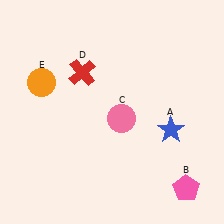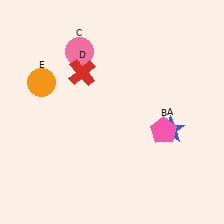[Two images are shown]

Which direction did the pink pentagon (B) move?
The pink pentagon (B) moved up.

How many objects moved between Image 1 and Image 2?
2 objects moved between the two images.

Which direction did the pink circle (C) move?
The pink circle (C) moved up.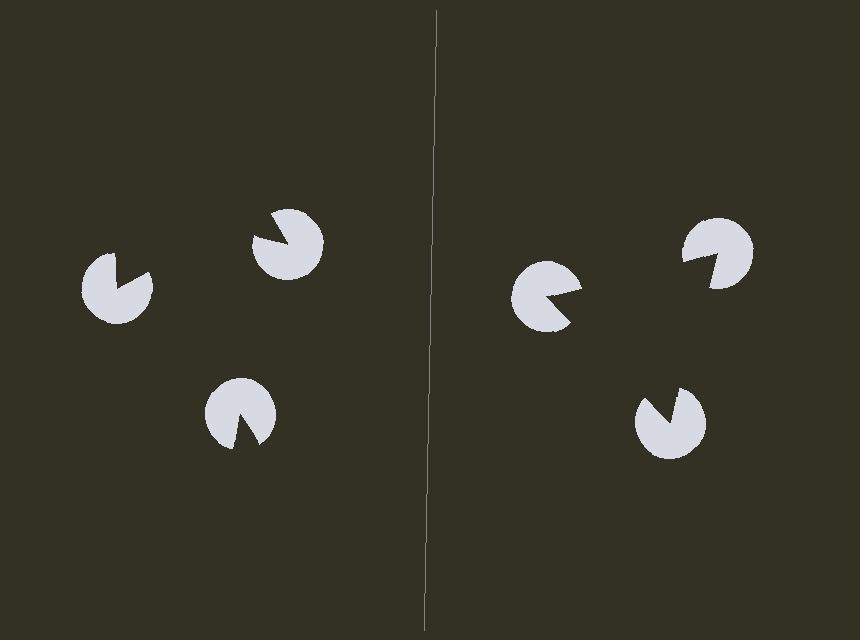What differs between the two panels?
The pac-man discs are positioned identically on both sides; only the wedge orientations differ. On the right they align to a triangle; on the left they are misaligned.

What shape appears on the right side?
An illusory triangle.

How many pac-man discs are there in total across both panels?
6 — 3 on each side.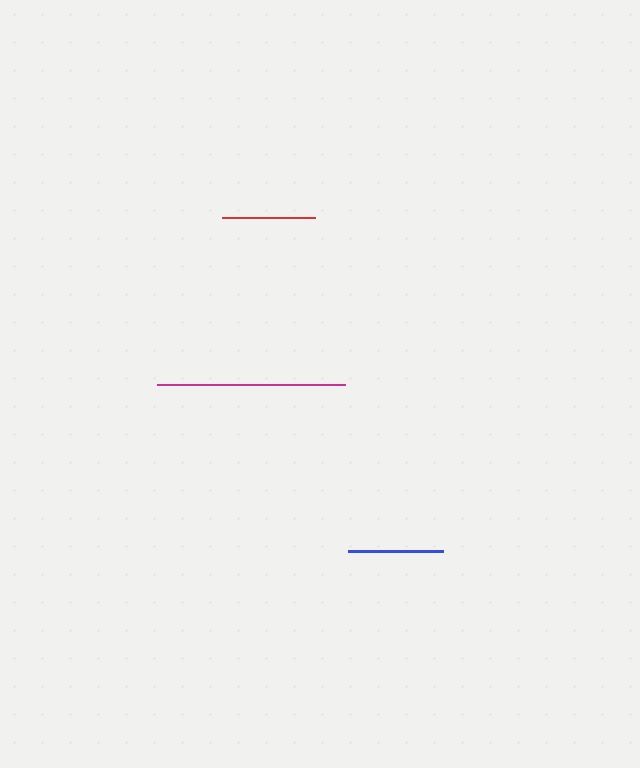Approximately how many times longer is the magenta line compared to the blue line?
The magenta line is approximately 2.0 times the length of the blue line.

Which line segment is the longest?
The magenta line is the longest at approximately 189 pixels.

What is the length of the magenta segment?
The magenta segment is approximately 189 pixels long.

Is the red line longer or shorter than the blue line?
The blue line is longer than the red line.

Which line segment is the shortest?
The red line is the shortest at approximately 93 pixels.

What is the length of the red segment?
The red segment is approximately 93 pixels long.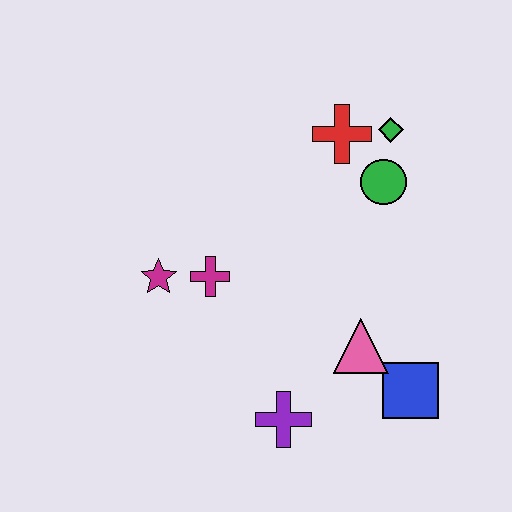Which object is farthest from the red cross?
The purple cross is farthest from the red cross.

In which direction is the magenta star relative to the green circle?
The magenta star is to the left of the green circle.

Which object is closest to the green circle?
The green diamond is closest to the green circle.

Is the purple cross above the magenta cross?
No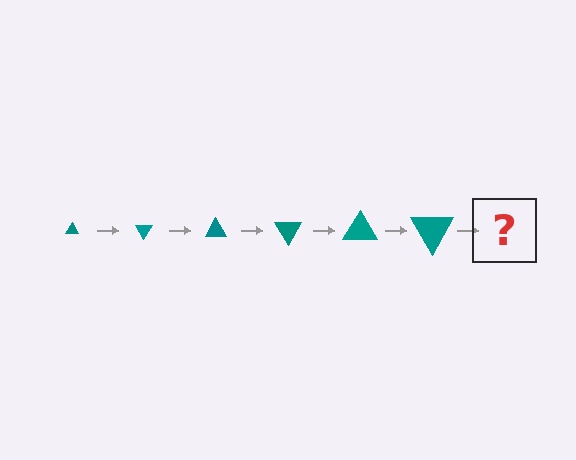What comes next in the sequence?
The next element should be a triangle, larger than the previous one and rotated 360 degrees from the start.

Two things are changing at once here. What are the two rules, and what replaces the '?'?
The two rules are that the triangle grows larger each step and it rotates 60 degrees each step. The '?' should be a triangle, larger than the previous one and rotated 360 degrees from the start.